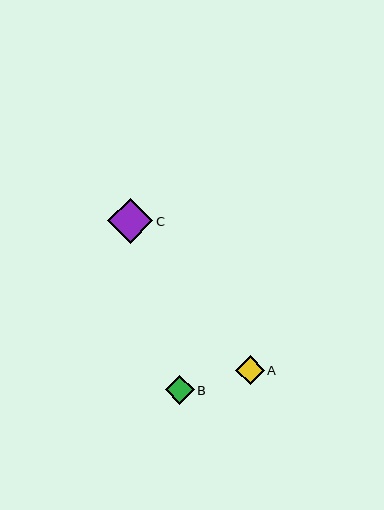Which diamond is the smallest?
Diamond B is the smallest with a size of approximately 29 pixels.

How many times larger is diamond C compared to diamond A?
Diamond C is approximately 1.6 times the size of diamond A.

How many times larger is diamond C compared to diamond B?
Diamond C is approximately 1.6 times the size of diamond B.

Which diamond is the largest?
Diamond C is the largest with a size of approximately 45 pixels.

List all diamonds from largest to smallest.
From largest to smallest: C, A, B.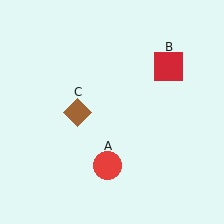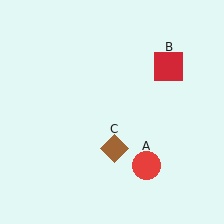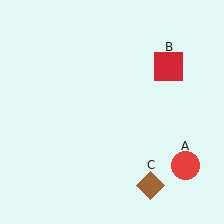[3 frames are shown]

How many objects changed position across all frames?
2 objects changed position: red circle (object A), brown diamond (object C).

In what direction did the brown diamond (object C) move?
The brown diamond (object C) moved down and to the right.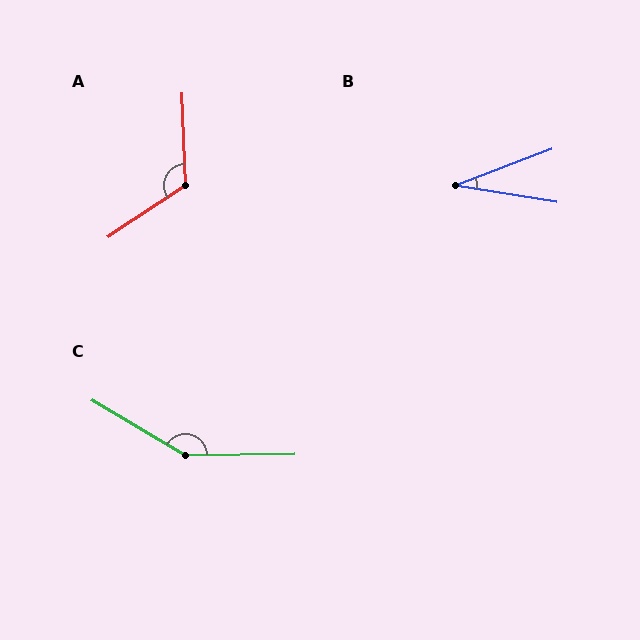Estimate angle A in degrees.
Approximately 122 degrees.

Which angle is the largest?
C, at approximately 149 degrees.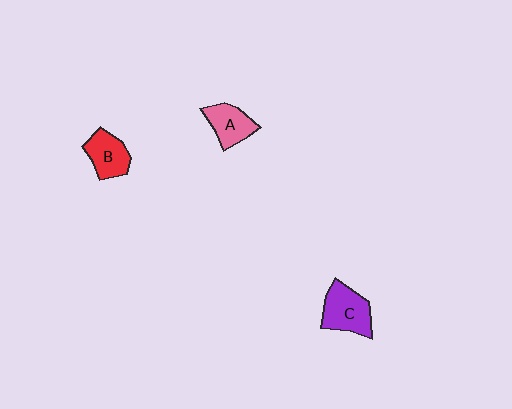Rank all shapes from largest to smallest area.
From largest to smallest: C (purple), B (red), A (pink).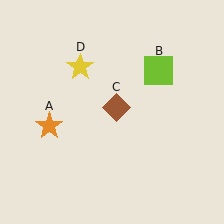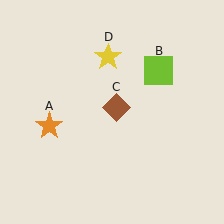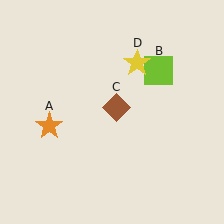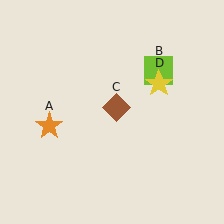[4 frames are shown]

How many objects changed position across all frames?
1 object changed position: yellow star (object D).